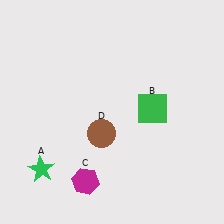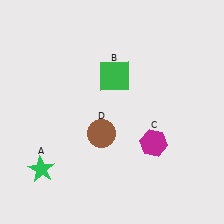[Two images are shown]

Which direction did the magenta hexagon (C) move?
The magenta hexagon (C) moved right.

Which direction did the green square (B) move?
The green square (B) moved left.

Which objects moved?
The objects that moved are: the green square (B), the magenta hexagon (C).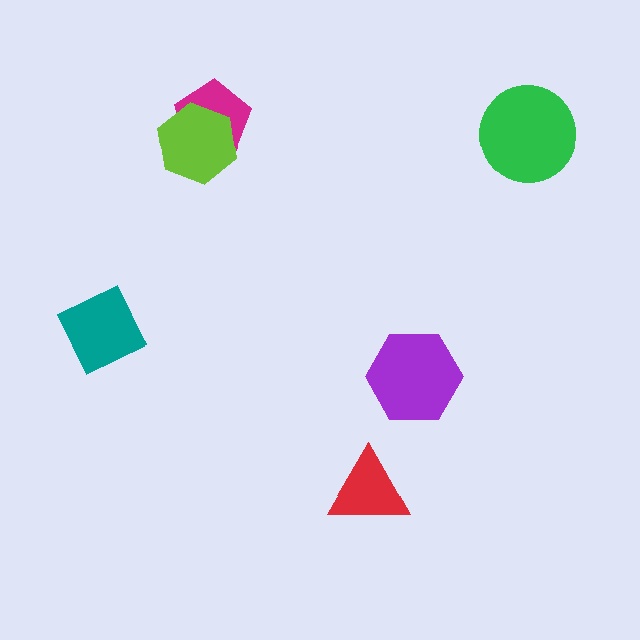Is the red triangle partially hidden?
No, no other shape covers it.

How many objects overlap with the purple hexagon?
0 objects overlap with the purple hexagon.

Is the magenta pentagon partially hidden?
Yes, it is partially covered by another shape.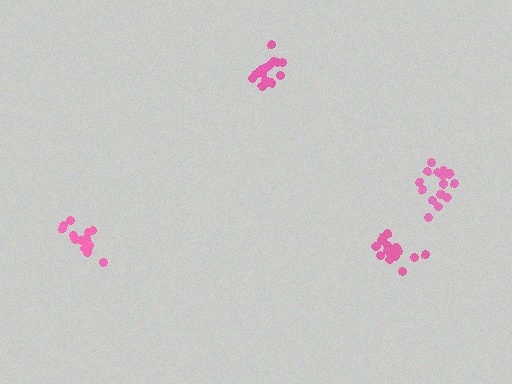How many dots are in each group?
Group 1: 17 dots, Group 2: 17 dots, Group 3: 16 dots, Group 4: 15 dots (65 total).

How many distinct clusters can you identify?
There are 4 distinct clusters.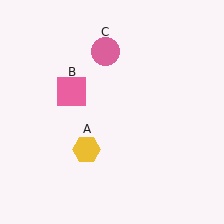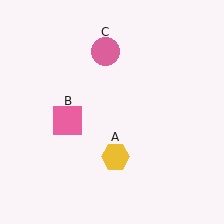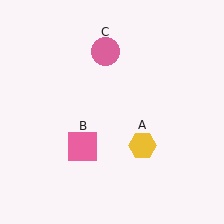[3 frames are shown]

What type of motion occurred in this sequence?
The yellow hexagon (object A), pink square (object B) rotated counterclockwise around the center of the scene.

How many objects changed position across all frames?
2 objects changed position: yellow hexagon (object A), pink square (object B).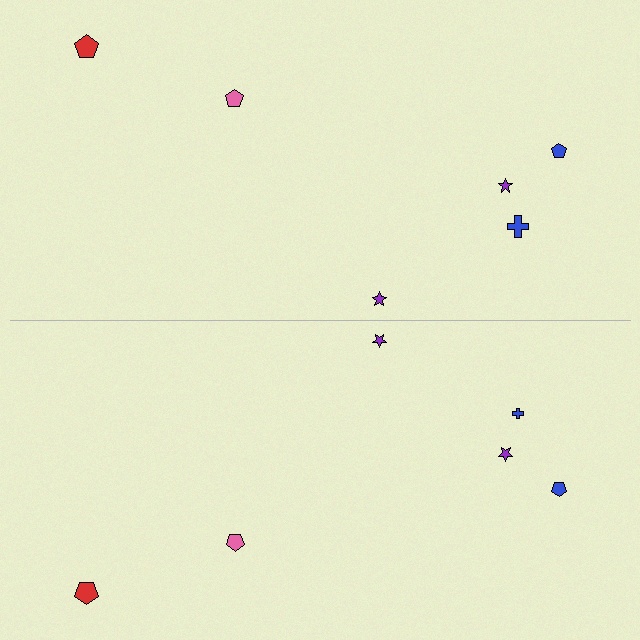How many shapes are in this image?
There are 12 shapes in this image.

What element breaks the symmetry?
The blue cross on the bottom side has a different size than its mirror counterpart.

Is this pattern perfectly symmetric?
No, the pattern is not perfectly symmetric. The blue cross on the bottom side has a different size than its mirror counterpart.